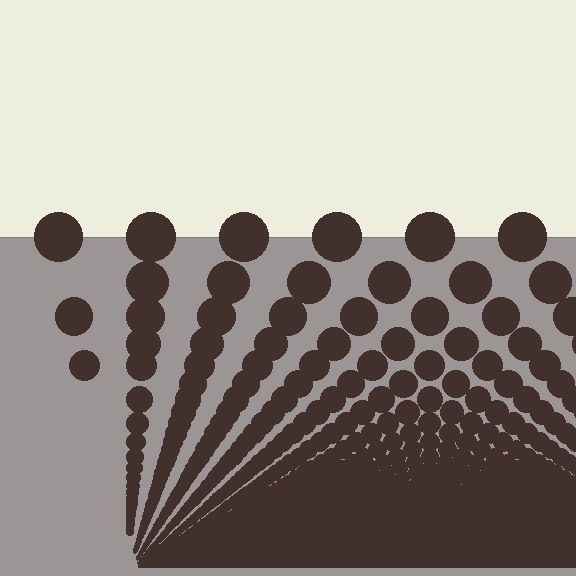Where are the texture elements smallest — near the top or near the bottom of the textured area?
Near the bottom.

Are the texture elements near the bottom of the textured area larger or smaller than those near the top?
Smaller. The gradient is inverted — elements near the bottom are smaller and denser.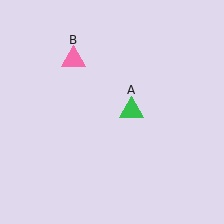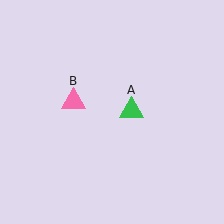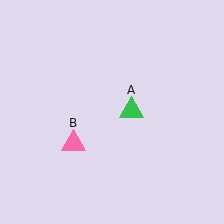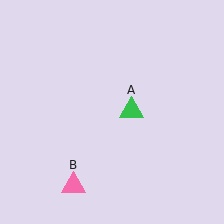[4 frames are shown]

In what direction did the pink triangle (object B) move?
The pink triangle (object B) moved down.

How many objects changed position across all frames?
1 object changed position: pink triangle (object B).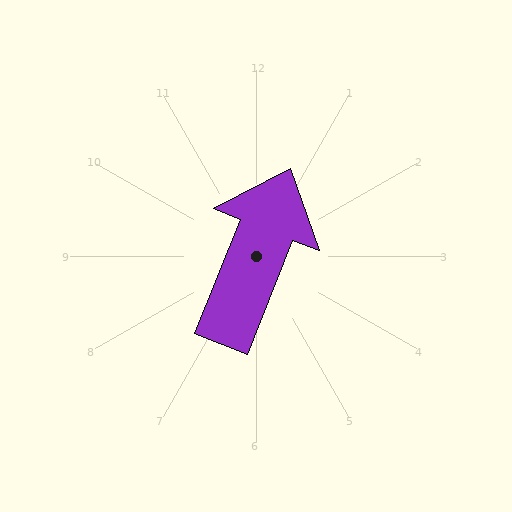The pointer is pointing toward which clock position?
Roughly 1 o'clock.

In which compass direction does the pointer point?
North.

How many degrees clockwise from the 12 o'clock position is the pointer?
Approximately 22 degrees.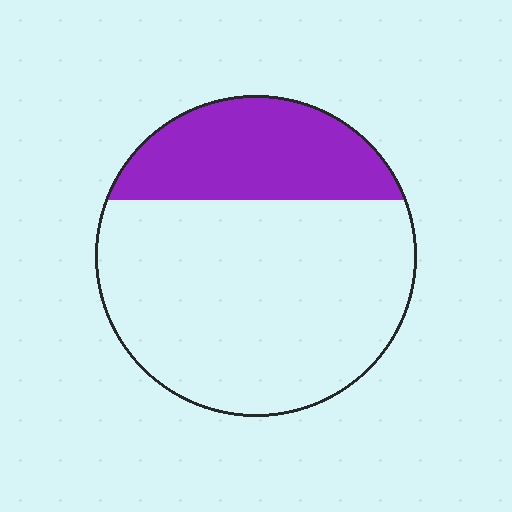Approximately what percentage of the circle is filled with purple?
Approximately 30%.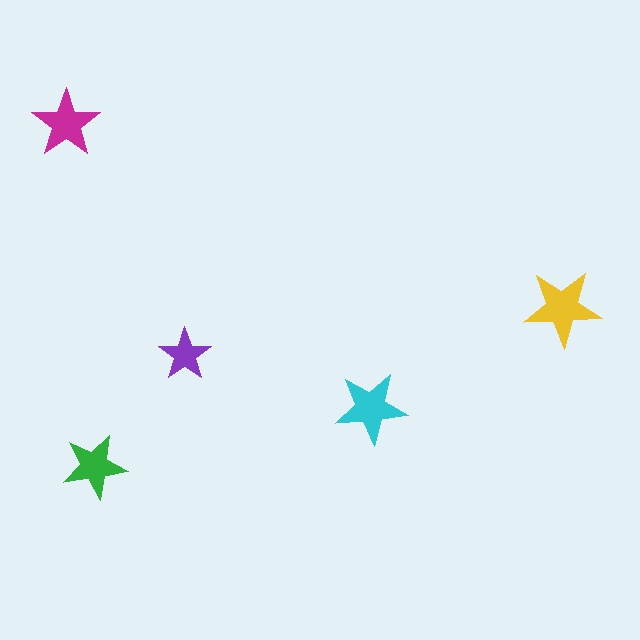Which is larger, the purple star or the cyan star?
The cyan one.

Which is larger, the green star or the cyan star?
The cyan one.